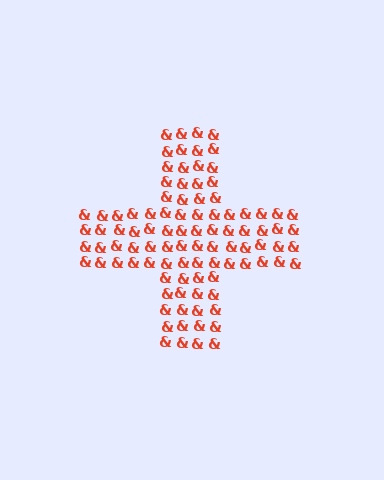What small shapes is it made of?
It is made of small ampersands.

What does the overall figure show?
The overall figure shows a cross.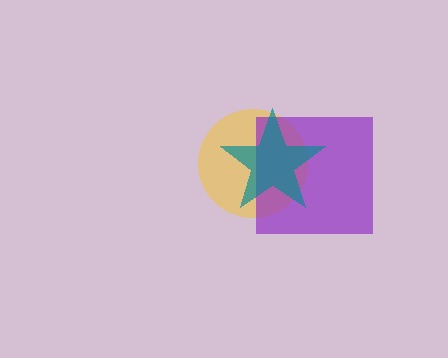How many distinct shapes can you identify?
There are 3 distinct shapes: a yellow circle, a purple square, a teal star.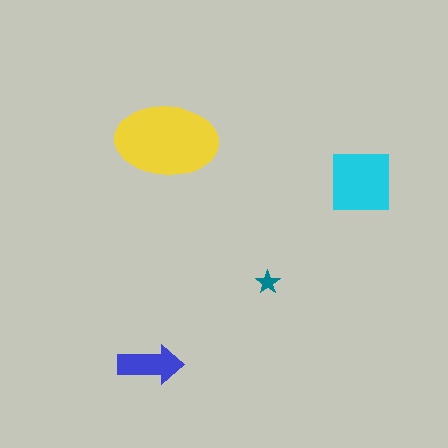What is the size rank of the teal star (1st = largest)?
4th.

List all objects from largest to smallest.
The yellow ellipse, the cyan square, the blue arrow, the teal star.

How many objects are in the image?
There are 4 objects in the image.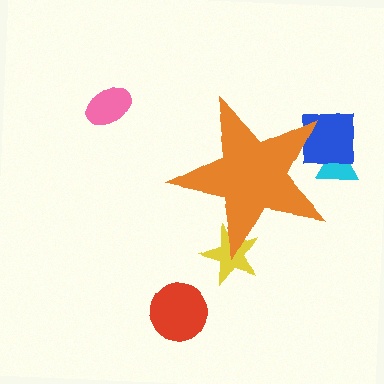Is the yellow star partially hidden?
Yes, the yellow star is partially hidden behind the orange star.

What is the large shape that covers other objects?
An orange star.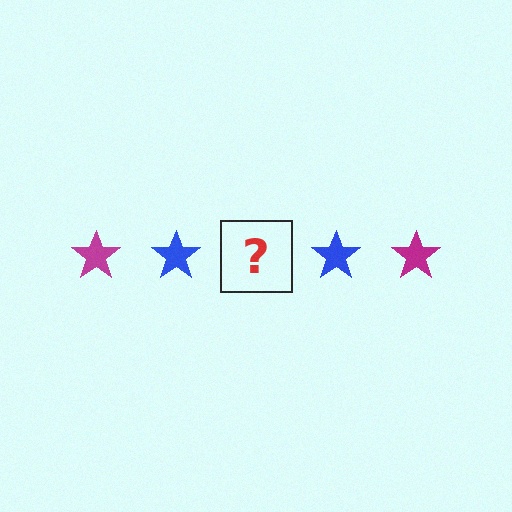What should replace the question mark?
The question mark should be replaced with a magenta star.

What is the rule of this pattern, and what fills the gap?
The rule is that the pattern cycles through magenta, blue stars. The gap should be filled with a magenta star.